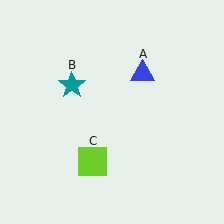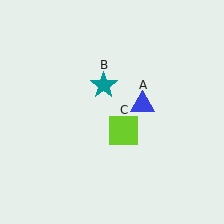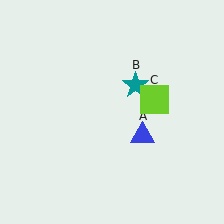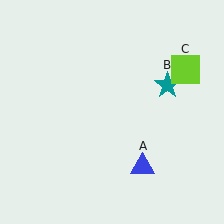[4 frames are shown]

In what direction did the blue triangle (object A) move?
The blue triangle (object A) moved down.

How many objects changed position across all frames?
3 objects changed position: blue triangle (object A), teal star (object B), lime square (object C).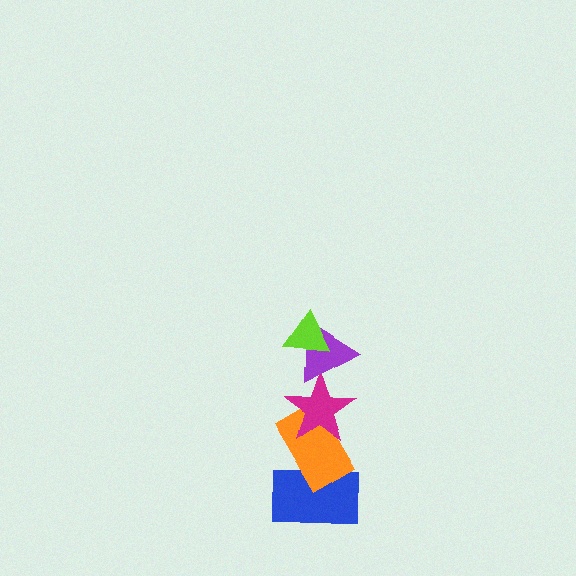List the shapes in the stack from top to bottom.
From top to bottom: the lime triangle, the purple triangle, the magenta star, the orange rectangle, the blue rectangle.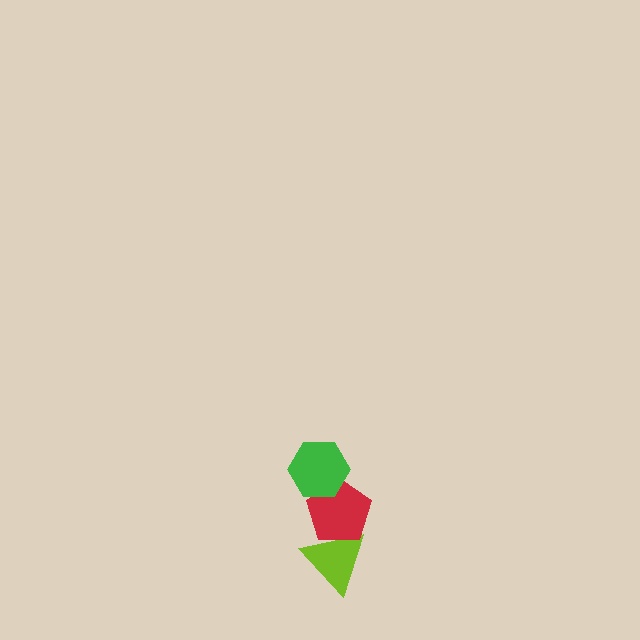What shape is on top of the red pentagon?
The green hexagon is on top of the red pentagon.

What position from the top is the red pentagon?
The red pentagon is 2nd from the top.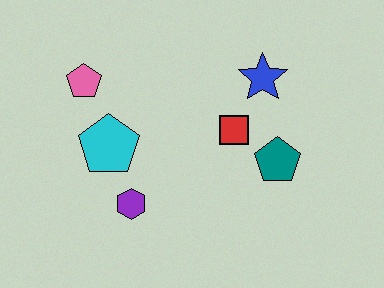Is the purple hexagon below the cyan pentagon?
Yes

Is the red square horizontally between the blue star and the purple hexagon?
Yes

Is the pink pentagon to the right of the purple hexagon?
No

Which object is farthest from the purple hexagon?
The blue star is farthest from the purple hexagon.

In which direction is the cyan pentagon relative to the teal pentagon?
The cyan pentagon is to the left of the teal pentagon.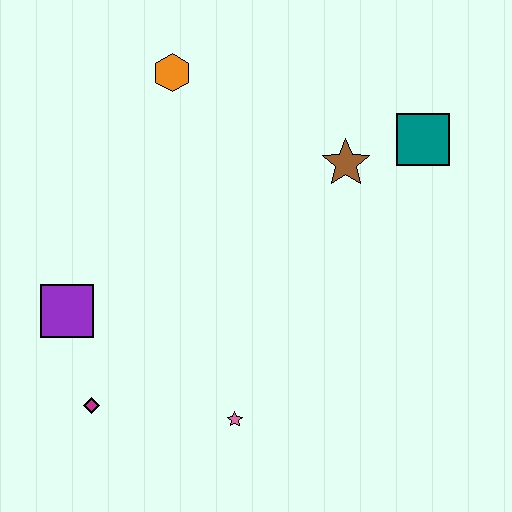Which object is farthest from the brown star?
The magenta diamond is farthest from the brown star.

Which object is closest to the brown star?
The teal square is closest to the brown star.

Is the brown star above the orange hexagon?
No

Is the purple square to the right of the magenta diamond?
No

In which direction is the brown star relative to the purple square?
The brown star is to the right of the purple square.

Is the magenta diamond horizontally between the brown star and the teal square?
No